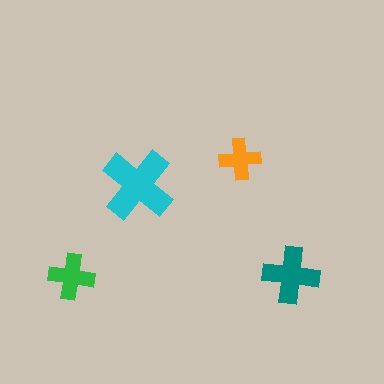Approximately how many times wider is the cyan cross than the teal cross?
About 1.5 times wider.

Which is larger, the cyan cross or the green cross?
The cyan one.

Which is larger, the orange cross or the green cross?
The green one.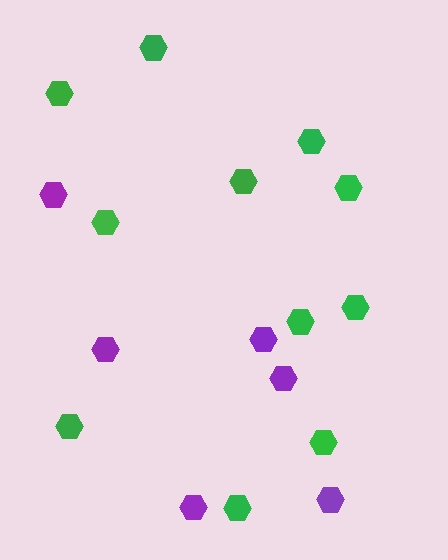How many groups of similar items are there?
There are 2 groups: one group of green hexagons (11) and one group of purple hexagons (6).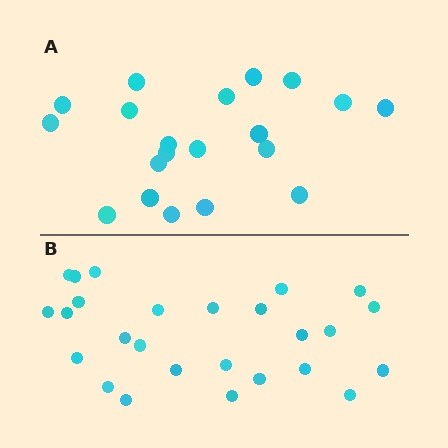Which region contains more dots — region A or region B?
Region B (the bottom region) has more dots.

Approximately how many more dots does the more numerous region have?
Region B has about 6 more dots than region A.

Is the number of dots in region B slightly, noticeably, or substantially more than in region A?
Region B has noticeably more, but not dramatically so. The ratio is roughly 1.3 to 1.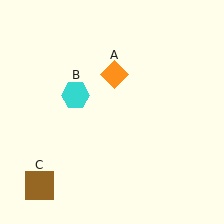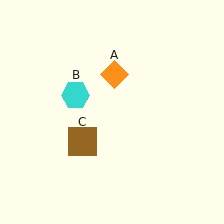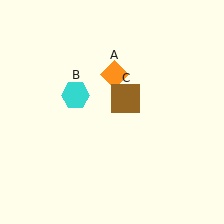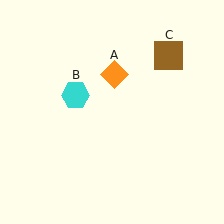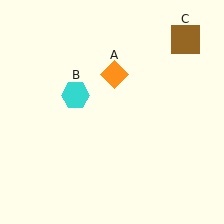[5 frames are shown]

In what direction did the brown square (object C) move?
The brown square (object C) moved up and to the right.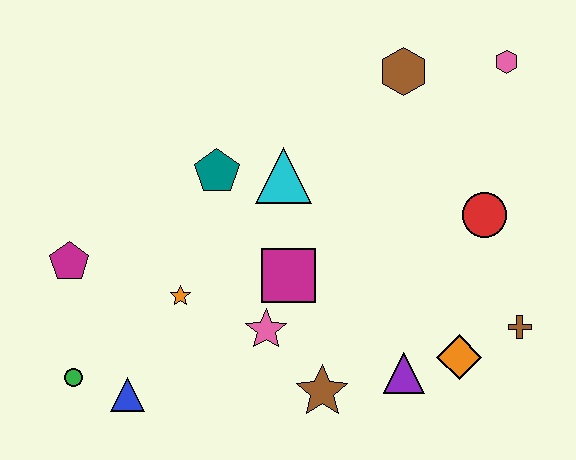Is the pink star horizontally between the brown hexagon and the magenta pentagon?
Yes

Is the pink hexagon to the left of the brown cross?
Yes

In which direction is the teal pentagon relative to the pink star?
The teal pentagon is above the pink star.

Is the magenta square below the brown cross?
No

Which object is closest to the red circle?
The brown cross is closest to the red circle.